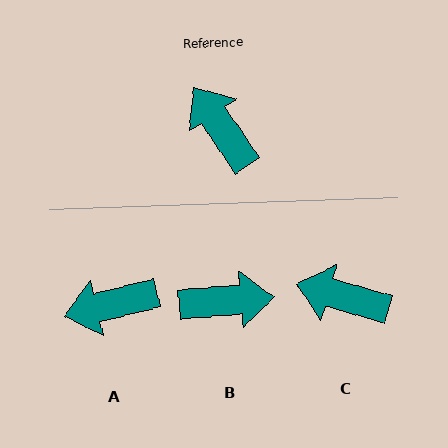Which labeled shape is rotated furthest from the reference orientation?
B, about 120 degrees away.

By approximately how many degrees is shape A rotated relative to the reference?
Approximately 69 degrees counter-clockwise.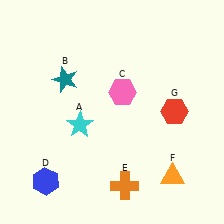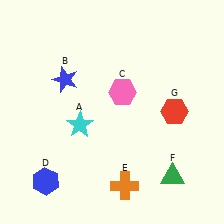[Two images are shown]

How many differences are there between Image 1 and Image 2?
There are 2 differences between the two images.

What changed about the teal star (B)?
In Image 1, B is teal. In Image 2, it changed to blue.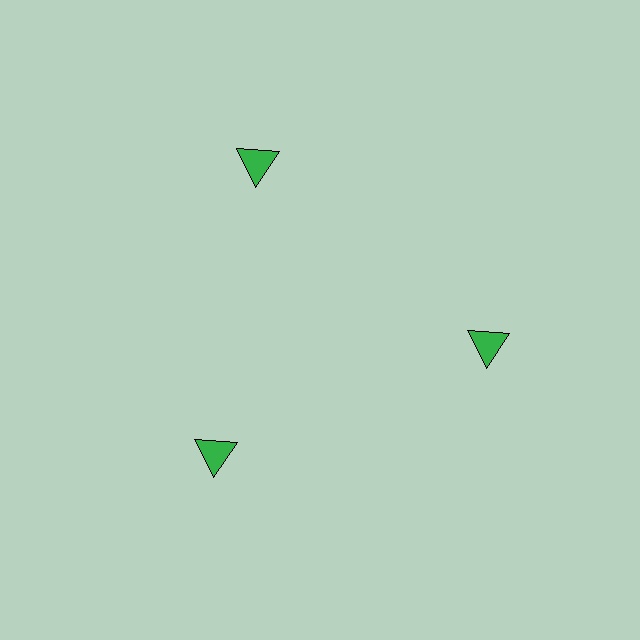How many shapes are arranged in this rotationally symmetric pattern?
There are 3 shapes, arranged in 3 groups of 1.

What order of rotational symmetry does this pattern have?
This pattern has 3-fold rotational symmetry.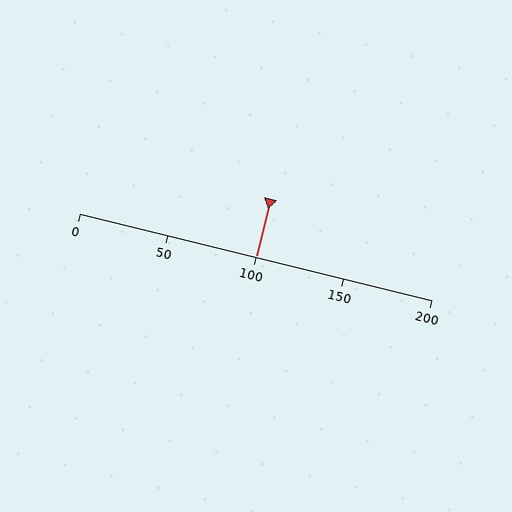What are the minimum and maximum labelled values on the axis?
The axis runs from 0 to 200.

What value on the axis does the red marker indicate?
The marker indicates approximately 100.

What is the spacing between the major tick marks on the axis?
The major ticks are spaced 50 apart.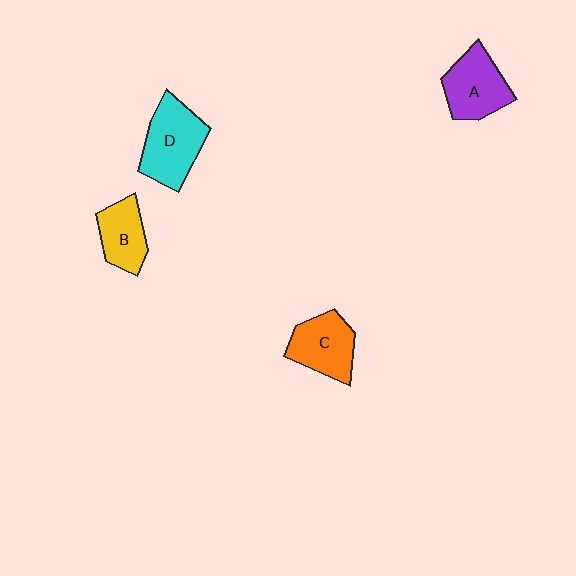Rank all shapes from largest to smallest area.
From largest to smallest: D (cyan), A (purple), C (orange), B (yellow).